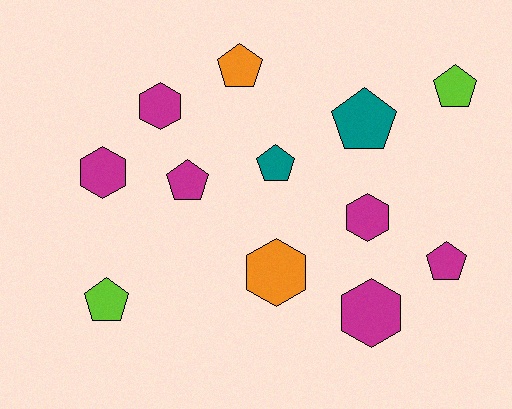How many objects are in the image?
There are 12 objects.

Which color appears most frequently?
Magenta, with 6 objects.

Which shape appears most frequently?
Pentagon, with 7 objects.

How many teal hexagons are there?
There are no teal hexagons.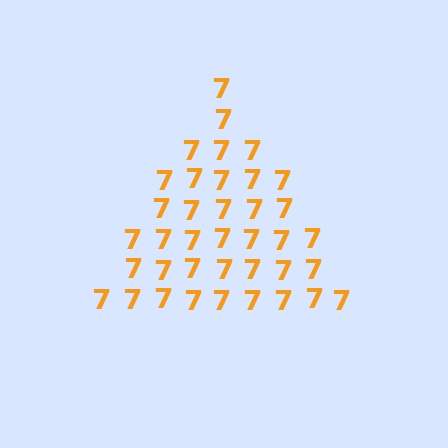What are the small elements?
The small elements are digit 7's.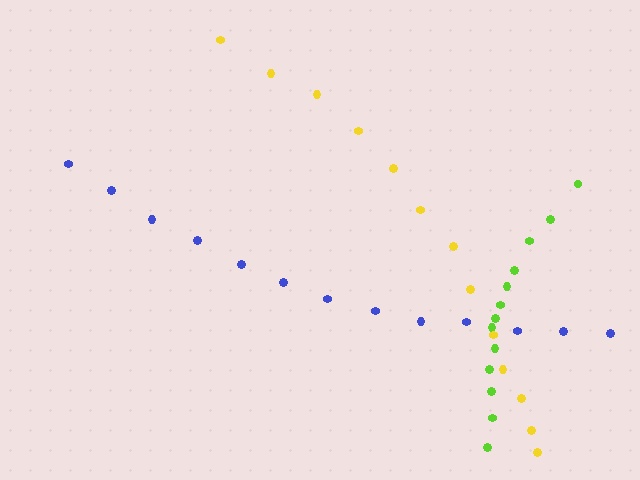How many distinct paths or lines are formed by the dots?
There are 3 distinct paths.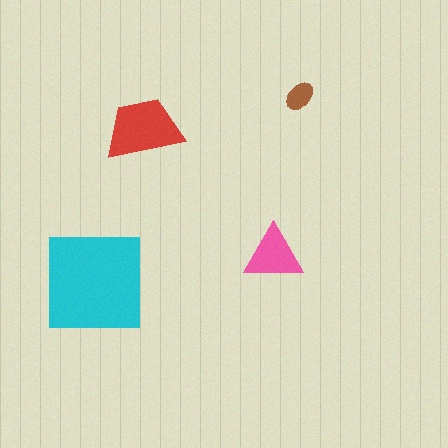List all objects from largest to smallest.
The cyan square, the red trapezoid, the pink triangle, the brown ellipse.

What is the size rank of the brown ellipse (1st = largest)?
4th.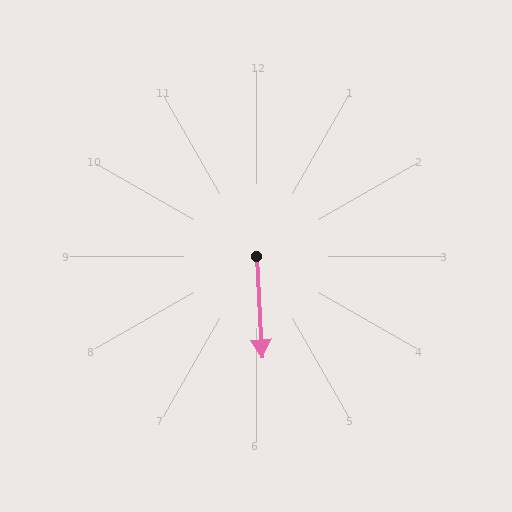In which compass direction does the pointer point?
South.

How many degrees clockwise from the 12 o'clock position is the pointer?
Approximately 177 degrees.